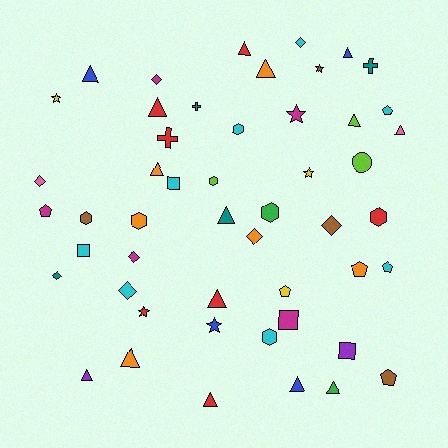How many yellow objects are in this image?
There are 3 yellow objects.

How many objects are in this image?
There are 50 objects.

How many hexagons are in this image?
There are 7 hexagons.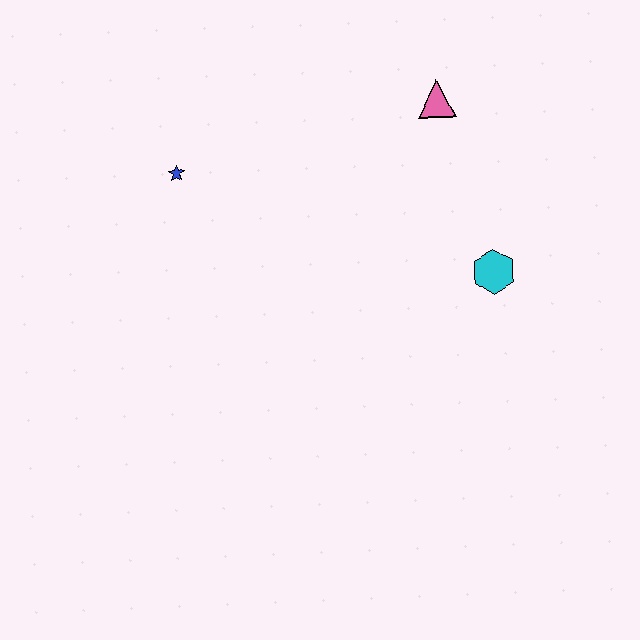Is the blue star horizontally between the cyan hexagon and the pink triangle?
No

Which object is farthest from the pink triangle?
The blue star is farthest from the pink triangle.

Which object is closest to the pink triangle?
The cyan hexagon is closest to the pink triangle.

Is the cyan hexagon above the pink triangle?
No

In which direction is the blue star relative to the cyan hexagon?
The blue star is to the left of the cyan hexagon.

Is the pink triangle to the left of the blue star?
No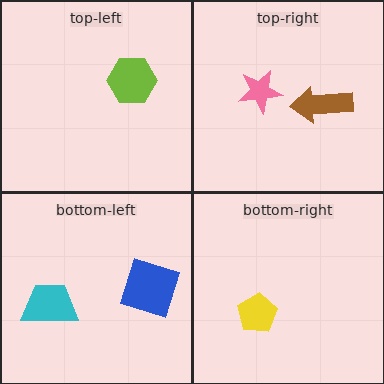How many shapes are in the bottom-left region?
2.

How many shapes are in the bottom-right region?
1.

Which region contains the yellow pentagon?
The bottom-right region.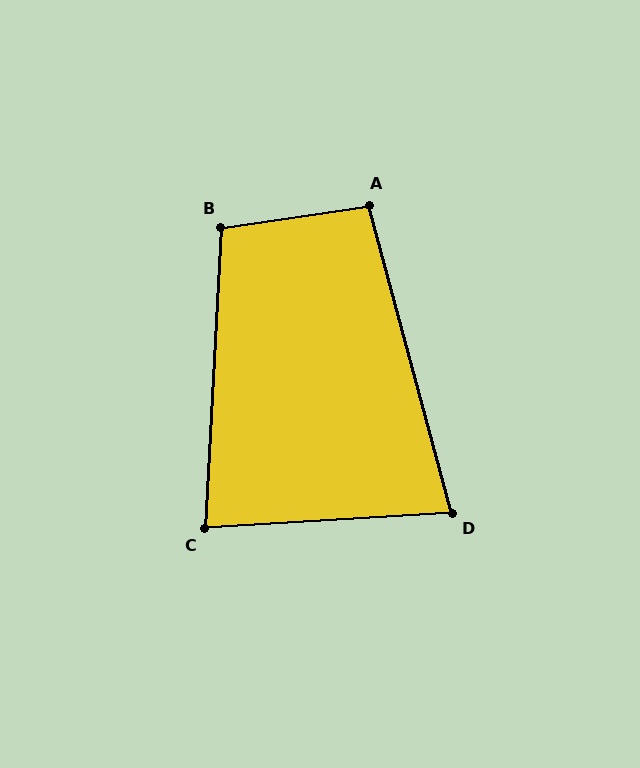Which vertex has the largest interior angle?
B, at approximately 102 degrees.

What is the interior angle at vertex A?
Approximately 97 degrees (obtuse).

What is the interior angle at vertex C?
Approximately 83 degrees (acute).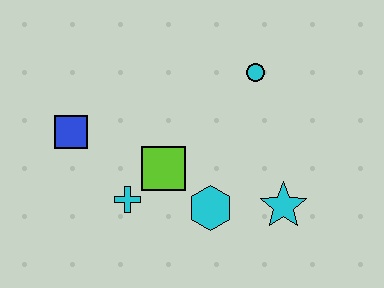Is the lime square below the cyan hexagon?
No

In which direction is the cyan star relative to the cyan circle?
The cyan star is below the cyan circle.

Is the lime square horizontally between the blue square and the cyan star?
Yes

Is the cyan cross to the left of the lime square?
Yes